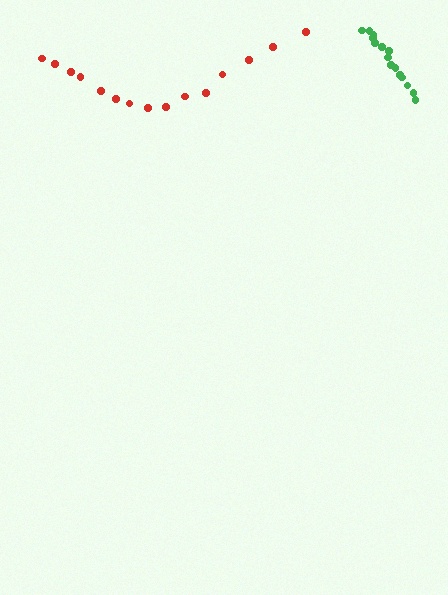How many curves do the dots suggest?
There are 2 distinct paths.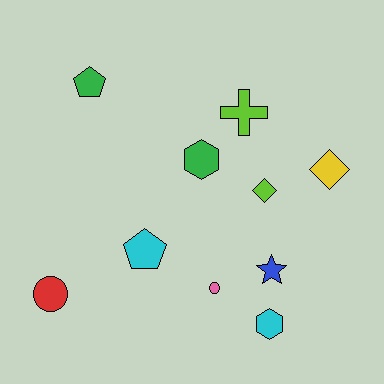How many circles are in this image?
There are 2 circles.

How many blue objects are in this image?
There is 1 blue object.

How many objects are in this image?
There are 10 objects.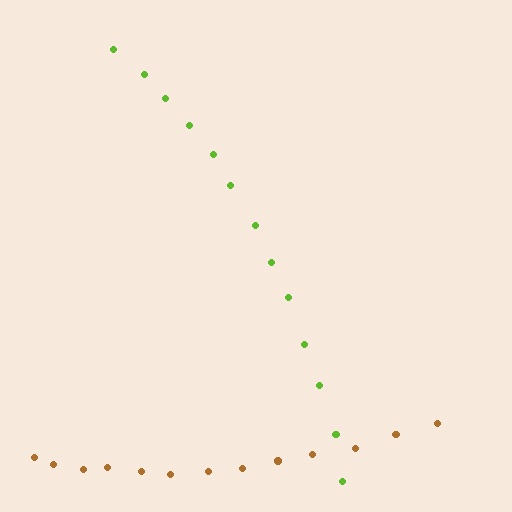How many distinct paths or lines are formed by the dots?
There are 2 distinct paths.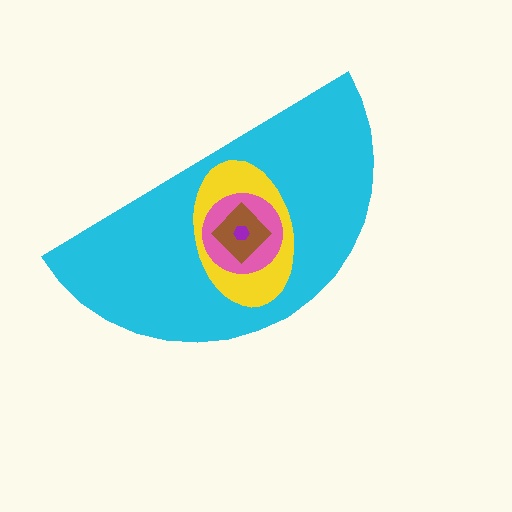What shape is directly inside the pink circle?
The brown diamond.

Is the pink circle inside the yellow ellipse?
Yes.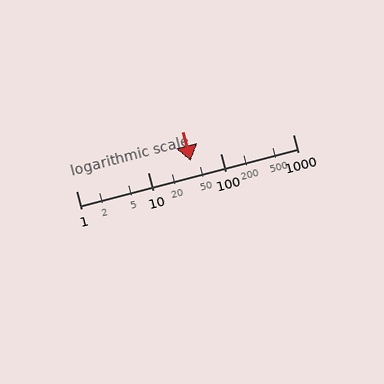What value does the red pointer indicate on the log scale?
The pointer indicates approximately 39.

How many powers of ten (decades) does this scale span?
The scale spans 3 decades, from 1 to 1000.